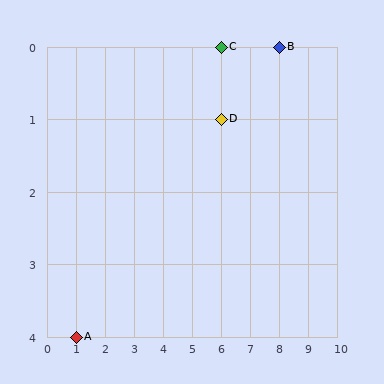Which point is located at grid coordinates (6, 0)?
Point C is at (6, 0).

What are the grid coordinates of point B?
Point B is at grid coordinates (8, 0).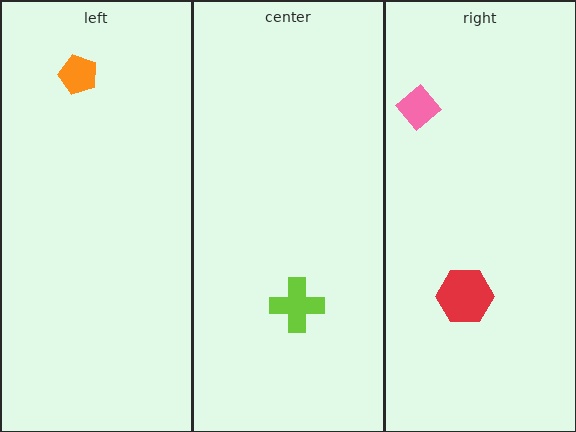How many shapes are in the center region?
1.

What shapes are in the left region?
The orange pentagon.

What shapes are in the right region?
The pink diamond, the red hexagon.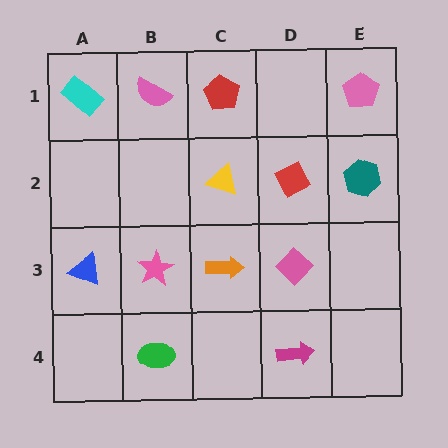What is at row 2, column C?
A yellow triangle.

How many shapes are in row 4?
2 shapes.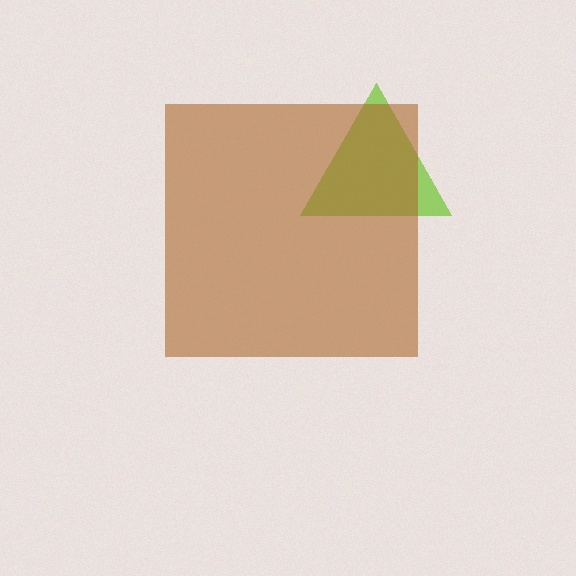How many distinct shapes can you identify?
There are 2 distinct shapes: a lime triangle, a brown square.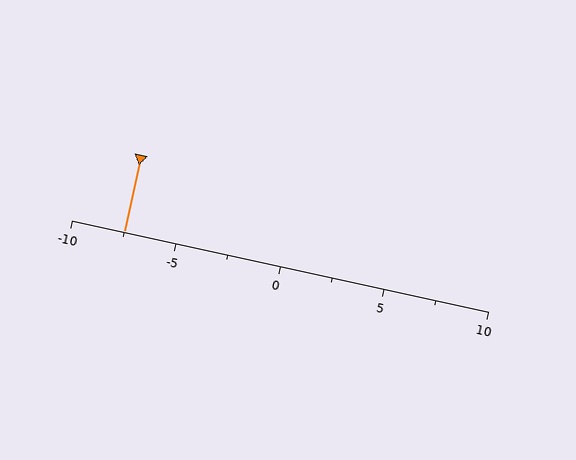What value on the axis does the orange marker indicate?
The marker indicates approximately -7.5.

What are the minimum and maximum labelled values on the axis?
The axis runs from -10 to 10.